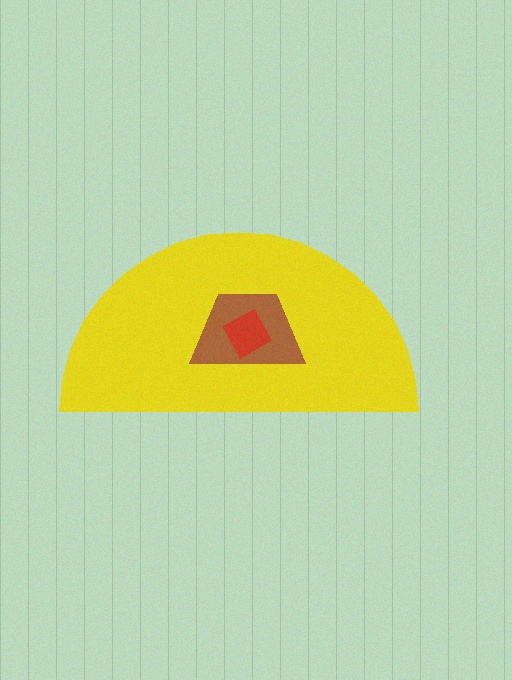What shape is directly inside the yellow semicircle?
The brown trapezoid.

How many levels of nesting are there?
3.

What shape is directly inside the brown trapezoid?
The red square.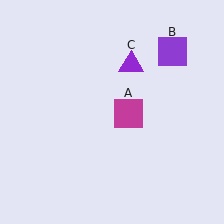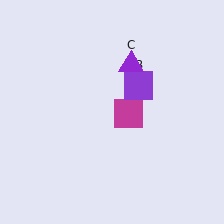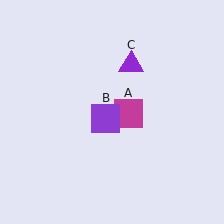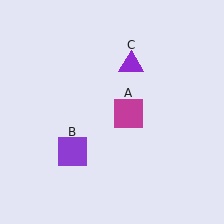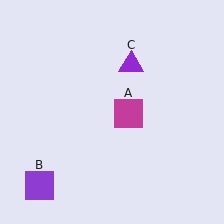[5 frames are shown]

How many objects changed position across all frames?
1 object changed position: purple square (object B).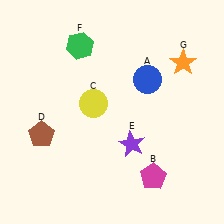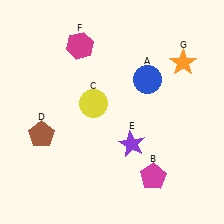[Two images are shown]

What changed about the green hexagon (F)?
In Image 1, F is green. In Image 2, it changed to magenta.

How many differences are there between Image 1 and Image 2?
There is 1 difference between the two images.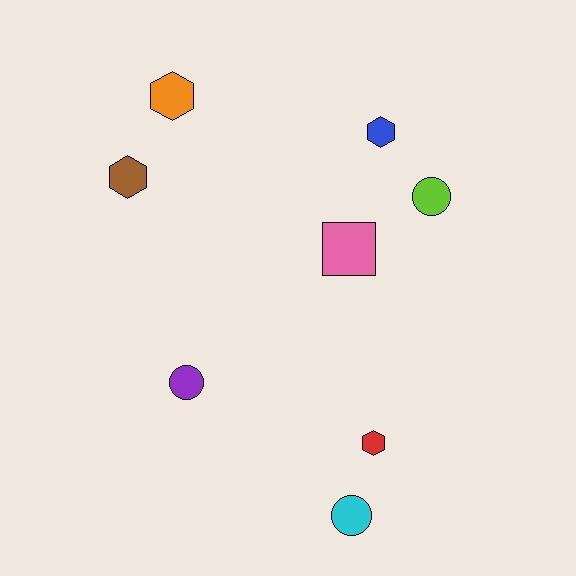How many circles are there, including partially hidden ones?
There are 3 circles.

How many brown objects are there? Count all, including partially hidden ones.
There is 1 brown object.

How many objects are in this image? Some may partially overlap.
There are 8 objects.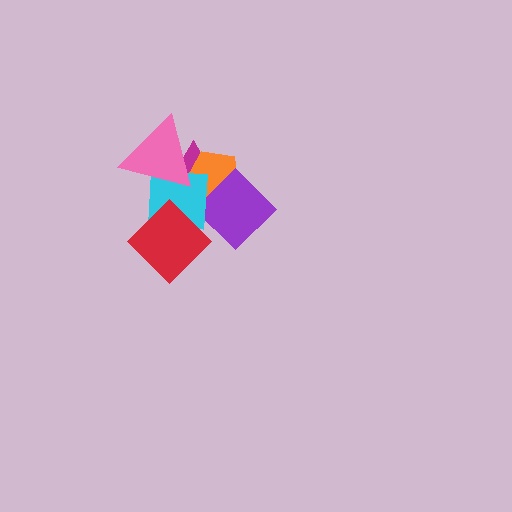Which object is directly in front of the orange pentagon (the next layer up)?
The purple diamond is directly in front of the orange pentagon.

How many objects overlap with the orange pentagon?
4 objects overlap with the orange pentagon.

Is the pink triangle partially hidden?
No, no other shape covers it.